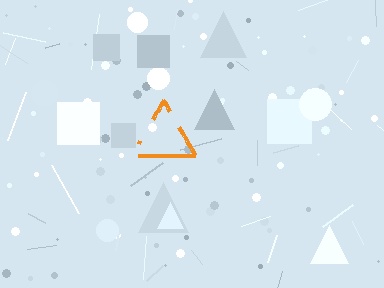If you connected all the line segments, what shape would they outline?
They would outline a triangle.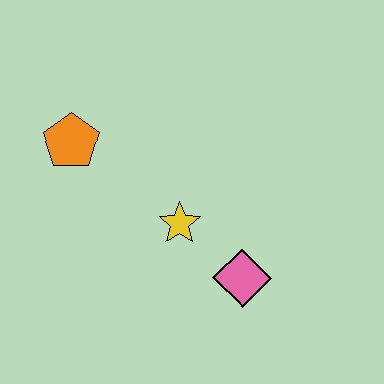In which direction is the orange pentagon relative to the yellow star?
The orange pentagon is to the left of the yellow star.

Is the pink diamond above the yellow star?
No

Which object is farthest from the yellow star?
The orange pentagon is farthest from the yellow star.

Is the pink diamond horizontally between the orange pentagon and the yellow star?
No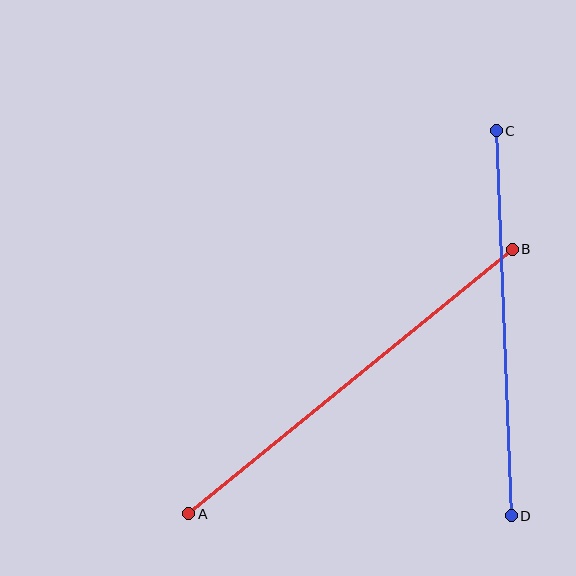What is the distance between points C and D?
The distance is approximately 385 pixels.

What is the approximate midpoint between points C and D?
The midpoint is at approximately (504, 323) pixels.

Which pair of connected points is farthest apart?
Points A and B are farthest apart.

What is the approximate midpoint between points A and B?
The midpoint is at approximately (350, 382) pixels.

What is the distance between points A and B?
The distance is approximately 418 pixels.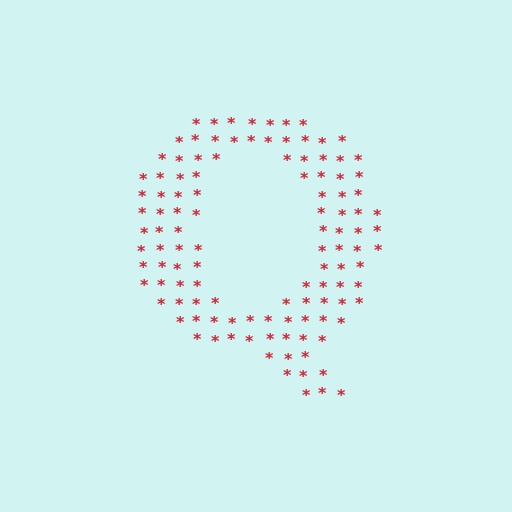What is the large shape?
The large shape is the letter Q.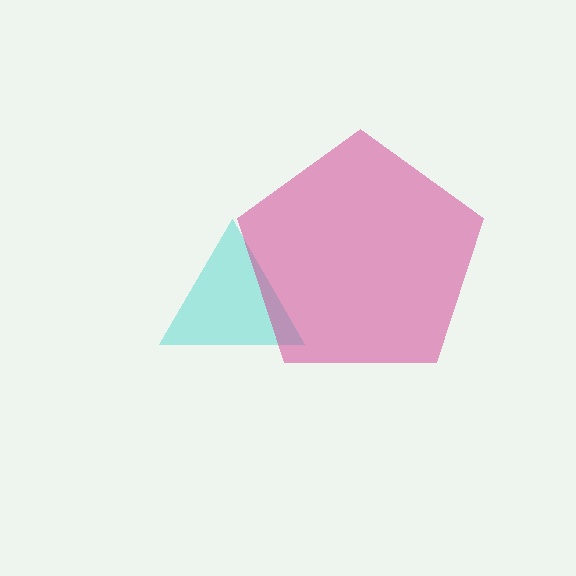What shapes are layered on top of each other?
The layered shapes are: a cyan triangle, a magenta pentagon.